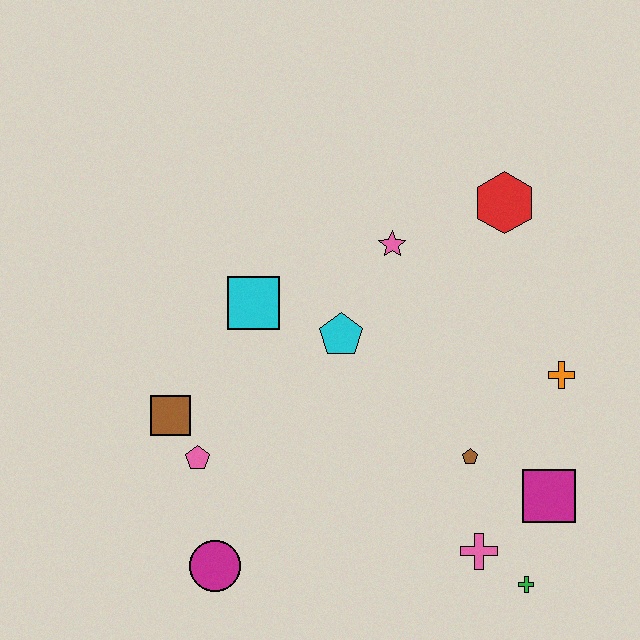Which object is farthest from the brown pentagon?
The brown square is farthest from the brown pentagon.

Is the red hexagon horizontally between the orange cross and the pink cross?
Yes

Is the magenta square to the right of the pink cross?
Yes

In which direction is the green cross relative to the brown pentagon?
The green cross is below the brown pentagon.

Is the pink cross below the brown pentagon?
Yes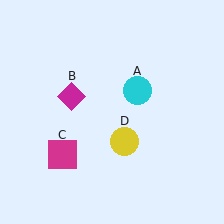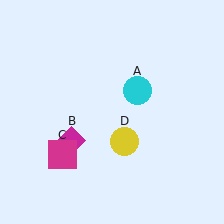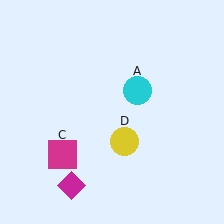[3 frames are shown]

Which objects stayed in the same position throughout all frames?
Cyan circle (object A) and magenta square (object C) and yellow circle (object D) remained stationary.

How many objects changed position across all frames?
1 object changed position: magenta diamond (object B).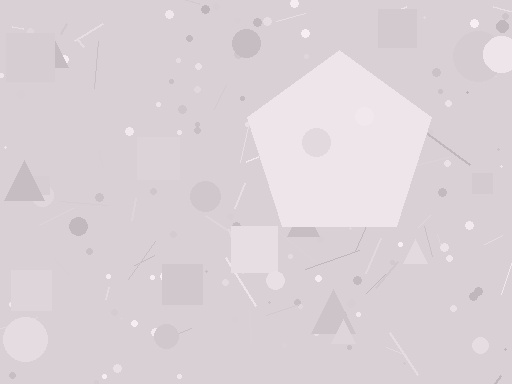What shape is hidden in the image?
A pentagon is hidden in the image.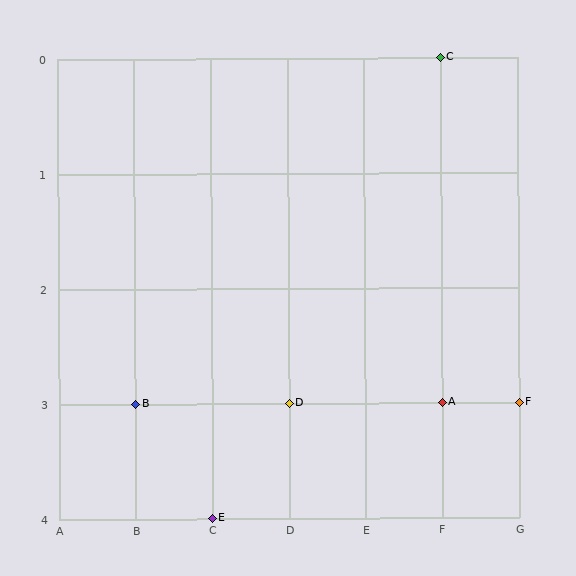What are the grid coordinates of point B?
Point B is at grid coordinates (B, 3).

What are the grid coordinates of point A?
Point A is at grid coordinates (F, 3).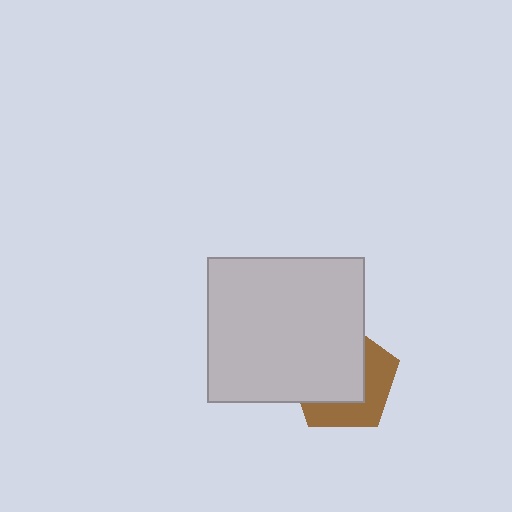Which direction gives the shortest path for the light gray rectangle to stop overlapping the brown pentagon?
Moving toward the upper-left gives the shortest separation.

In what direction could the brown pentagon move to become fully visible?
The brown pentagon could move toward the lower-right. That would shift it out from behind the light gray rectangle entirely.